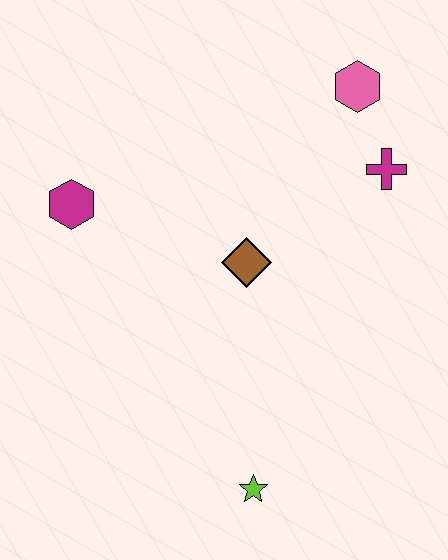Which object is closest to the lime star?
The brown diamond is closest to the lime star.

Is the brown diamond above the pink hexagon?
No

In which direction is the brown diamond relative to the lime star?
The brown diamond is above the lime star.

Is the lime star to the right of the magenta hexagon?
Yes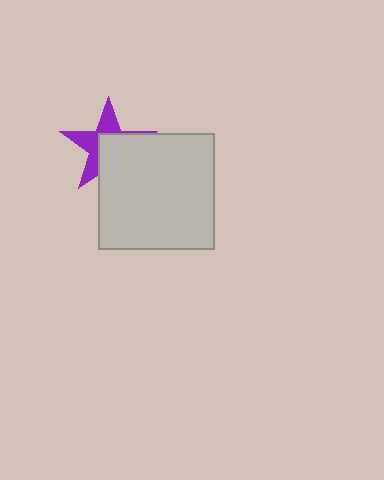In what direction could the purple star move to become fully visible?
The purple star could move toward the upper-left. That would shift it out from behind the light gray square entirely.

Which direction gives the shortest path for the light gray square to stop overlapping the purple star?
Moving toward the lower-right gives the shortest separation.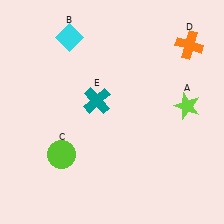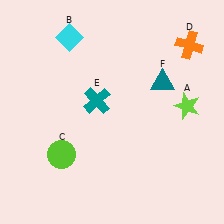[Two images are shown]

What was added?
A teal triangle (F) was added in Image 2.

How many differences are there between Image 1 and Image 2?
There is 1 difference between the two images.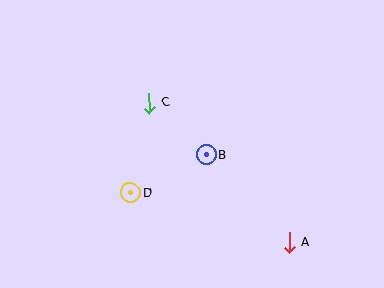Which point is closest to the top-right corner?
Point B is closest to the top-right corner.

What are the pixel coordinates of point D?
Point D is at (130, 193).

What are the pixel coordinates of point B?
Point B is at (206, 154).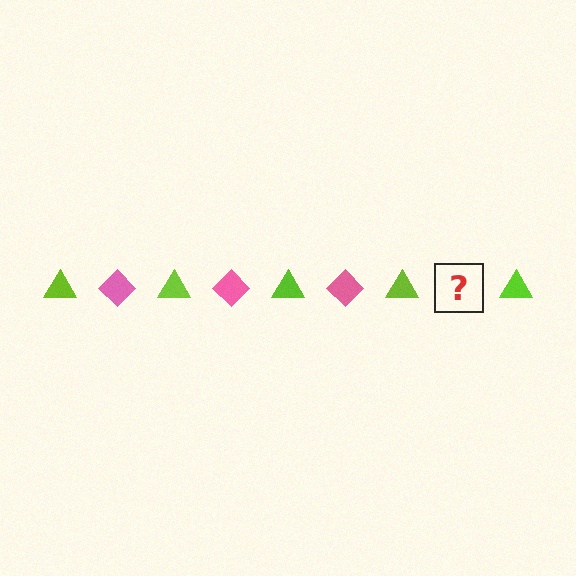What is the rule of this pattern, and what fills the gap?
The rule is that the pattern alternates between lime triangle and pink diamond. The gap should be filled with a pink diamond.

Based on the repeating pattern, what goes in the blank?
The blank should be a pink diamond.